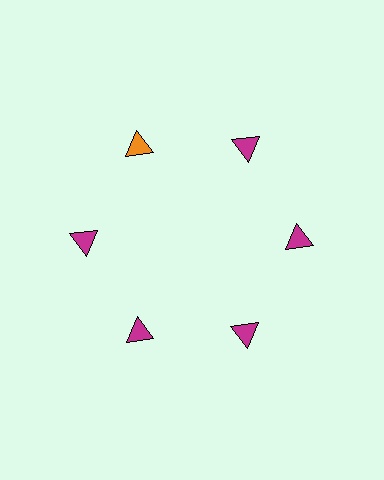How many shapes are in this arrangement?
There are 6 shapes arranged in a ring pattern.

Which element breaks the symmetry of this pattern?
The orange triangle at roughly the 11 o'clock position breaks the symmetry. All other shapes are magenta triangles.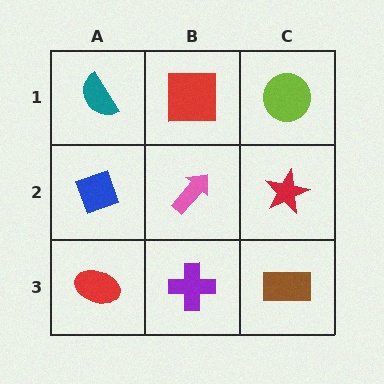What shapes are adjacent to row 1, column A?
A blue diamond (row 2, column A), a red square (row 1, column B).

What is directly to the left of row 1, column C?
A red square.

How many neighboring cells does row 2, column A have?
3.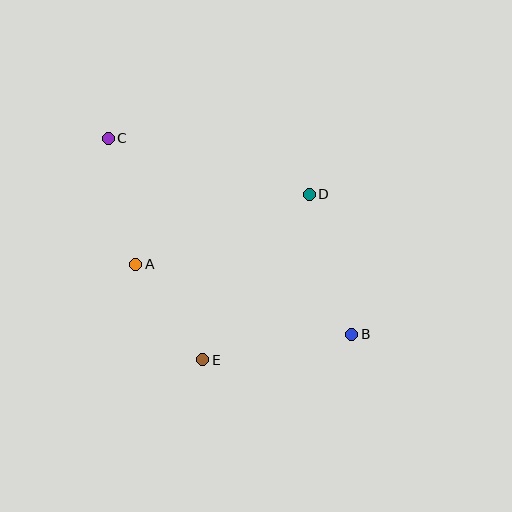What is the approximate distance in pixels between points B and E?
The distance between B and E is approximately 151 pixels.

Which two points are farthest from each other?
Points B and C are farthest from each other.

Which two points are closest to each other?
Points A and E are closest to each other.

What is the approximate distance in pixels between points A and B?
The distance between A and B is approximately 227 pixels.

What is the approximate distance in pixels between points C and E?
The distance between C and E is approximately 241 pixels.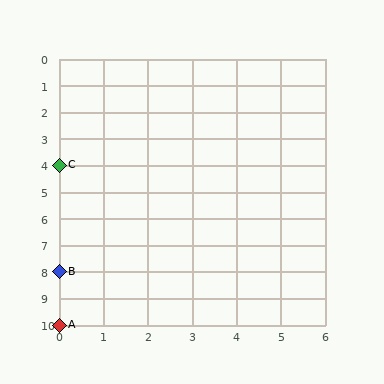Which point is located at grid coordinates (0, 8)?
Point B is at (0, 8).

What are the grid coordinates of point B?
Point B is at grid coordinates (0, 8).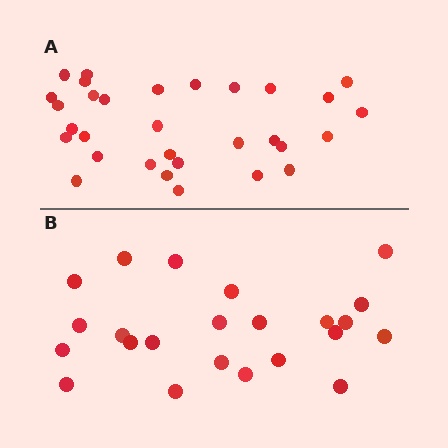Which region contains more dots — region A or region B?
Region A (the top region) has more dots.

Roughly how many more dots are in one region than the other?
Region A has roughly 8 or so more dots than region B.